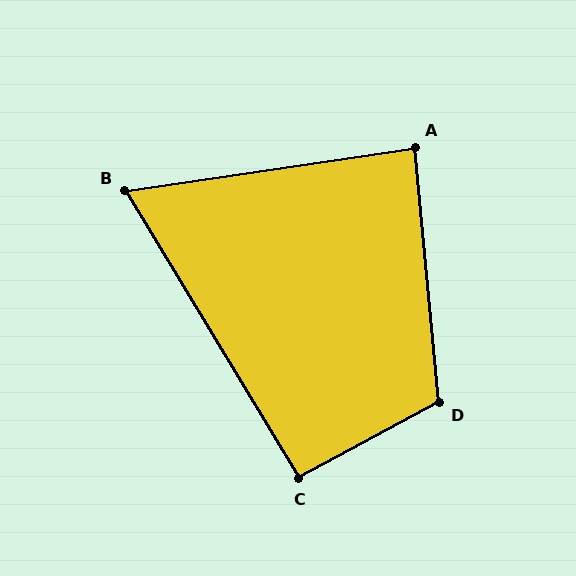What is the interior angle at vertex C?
Approximately 93 degrees (approximately right).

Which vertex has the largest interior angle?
D, at approximately 113 degrees.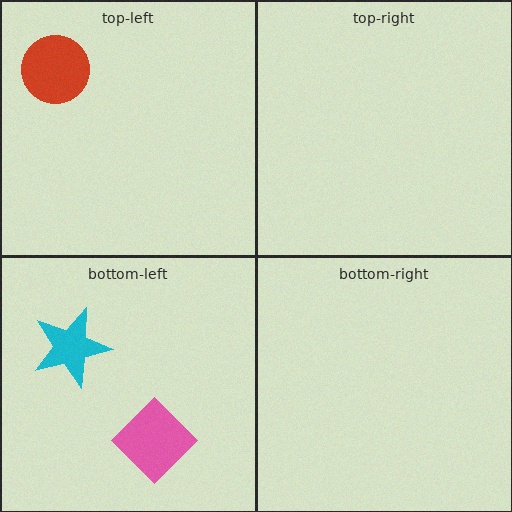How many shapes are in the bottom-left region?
2.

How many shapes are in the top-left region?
1.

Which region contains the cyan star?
The bottom-left region.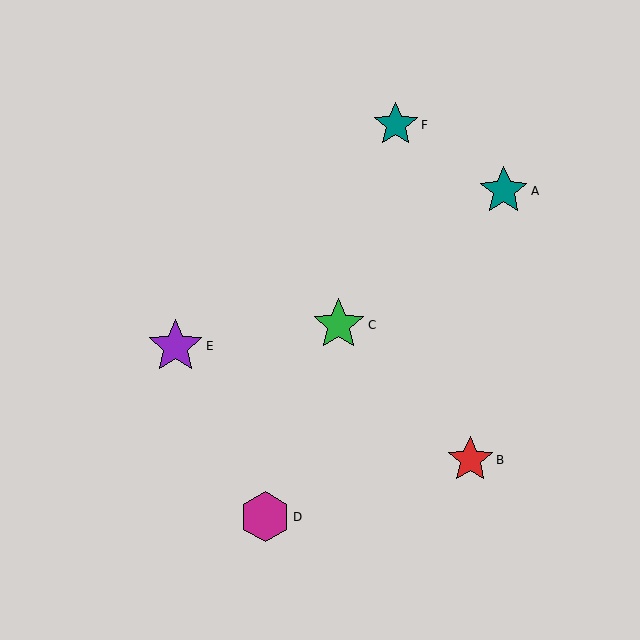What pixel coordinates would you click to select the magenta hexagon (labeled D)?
Click at (265, 517) to select the magenta hexagon D.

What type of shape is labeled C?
Shape C is a green star.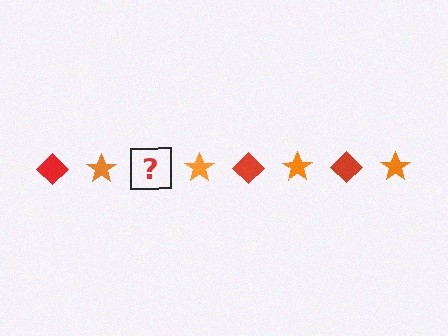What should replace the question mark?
The question mark should be replaced with a red diamond.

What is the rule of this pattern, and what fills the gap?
The rule is that the pattern alternates between red diamond and orange star. The gap should be filled with a red diamond.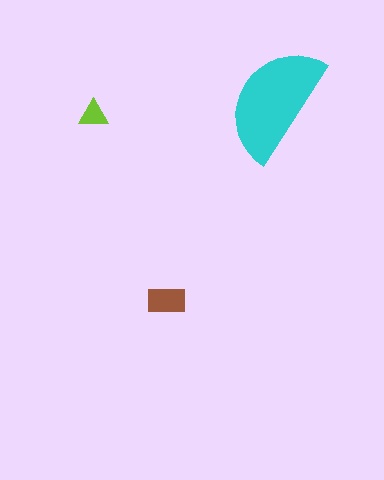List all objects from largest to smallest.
The cyan semicircle, the brown rectangle, the lime triangle.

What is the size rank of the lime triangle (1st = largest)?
3rd.